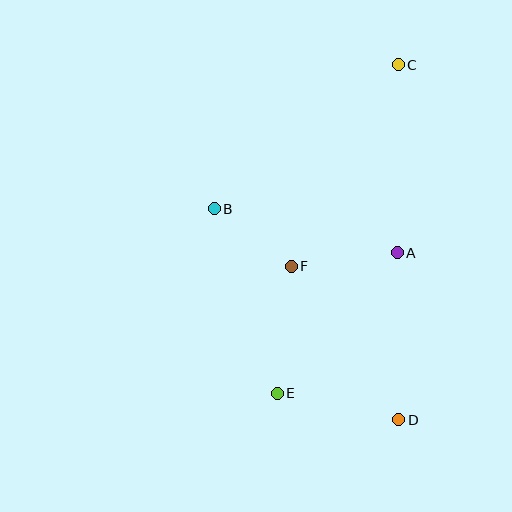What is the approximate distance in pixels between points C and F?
The distance between C and F is approximately 228 pixels.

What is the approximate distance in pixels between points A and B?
The distance between A and B is approximately 188 pixels.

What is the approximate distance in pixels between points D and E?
The distance between D and E is approximately 125 pixels.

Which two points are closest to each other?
Points B and F are closest to each other.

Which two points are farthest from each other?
Points C and D are farthest from each other.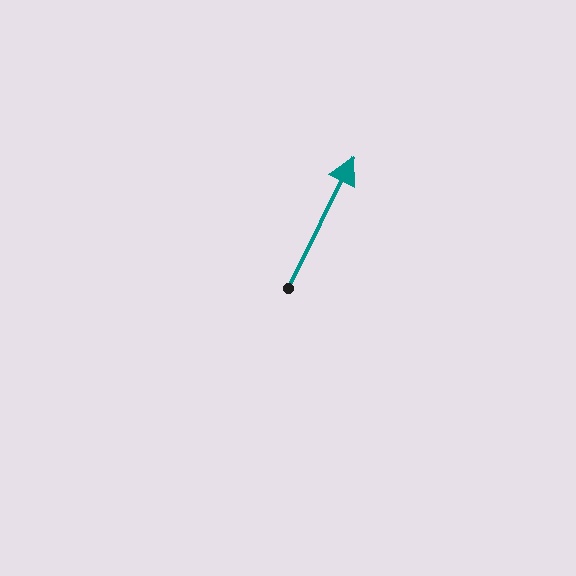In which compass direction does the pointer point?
Northeast.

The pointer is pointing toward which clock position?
Roughly 1 o'clock.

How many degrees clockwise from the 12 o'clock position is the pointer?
Approximately 26 degrees.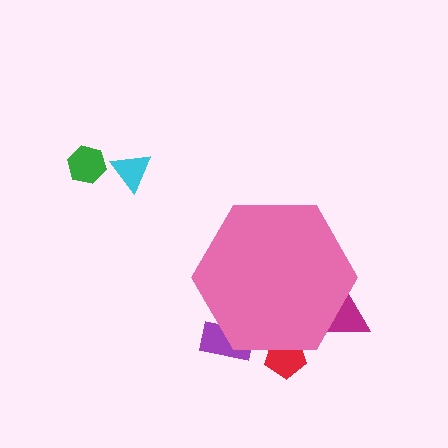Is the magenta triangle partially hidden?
Yes, the magenta triangle is partially hidden behind the pink hexagon.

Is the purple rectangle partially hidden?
Yes, the purple rectangle is partially hidden behind the pink hexagon.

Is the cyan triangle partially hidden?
No, the cyan triangle is fully visible.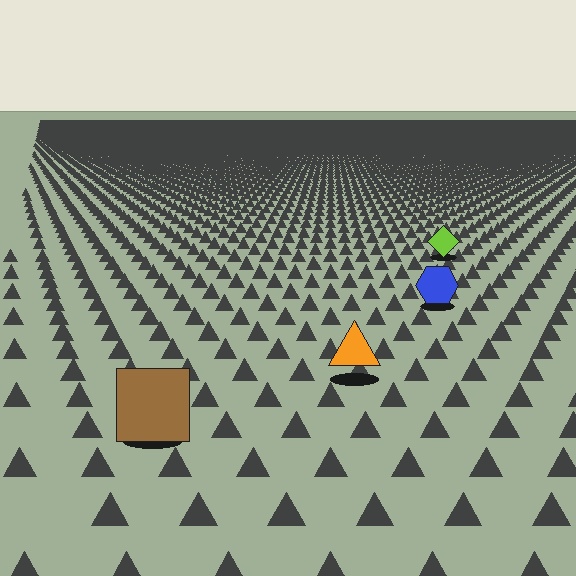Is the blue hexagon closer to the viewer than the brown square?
No. The brown square is closer — you can tell from the texture gradient: the ground texture is coarser near it.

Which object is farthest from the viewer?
The lime diamond is farthest from the viewer. It appears smaller and the ground texture around it is denser.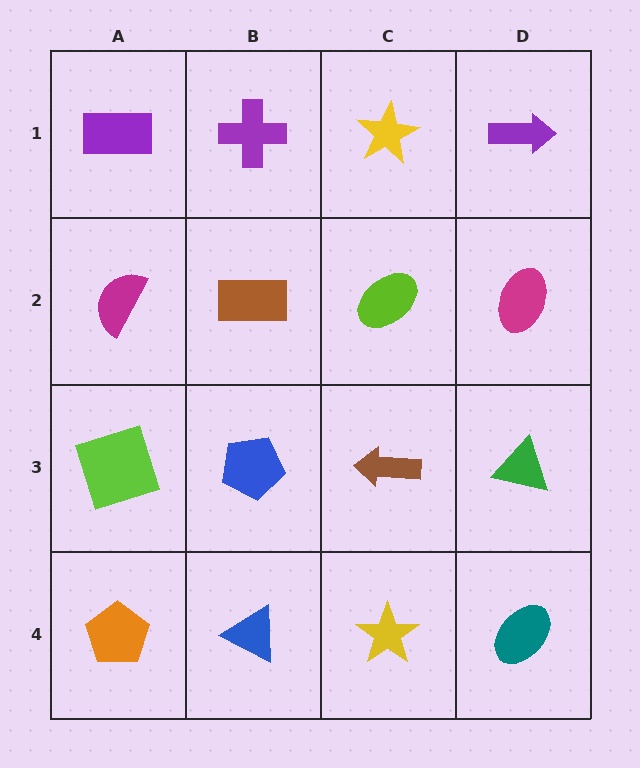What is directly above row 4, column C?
A brown arrow.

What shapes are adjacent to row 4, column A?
A lime square (row 3, column A), a blue triangle (row 4, column B).